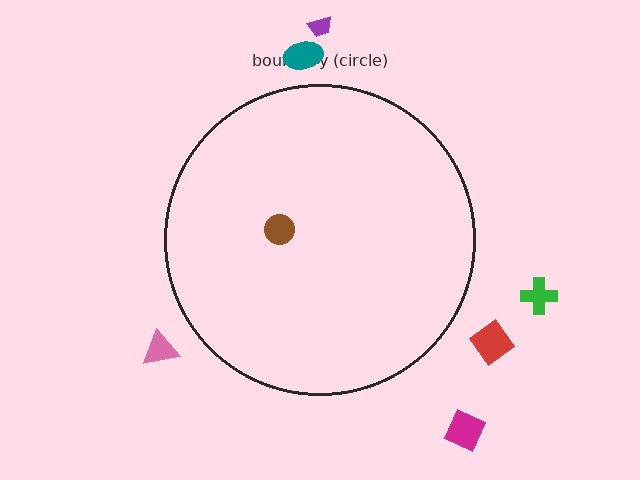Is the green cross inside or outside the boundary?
Outside.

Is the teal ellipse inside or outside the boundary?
Outside.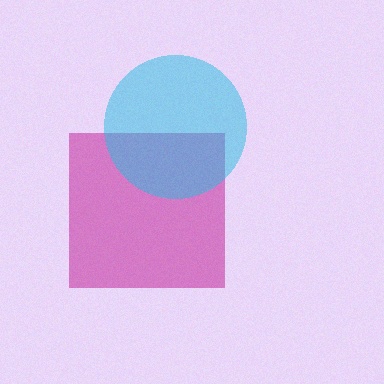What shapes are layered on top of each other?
The layered shapes are: a magenta square, a cyan circle.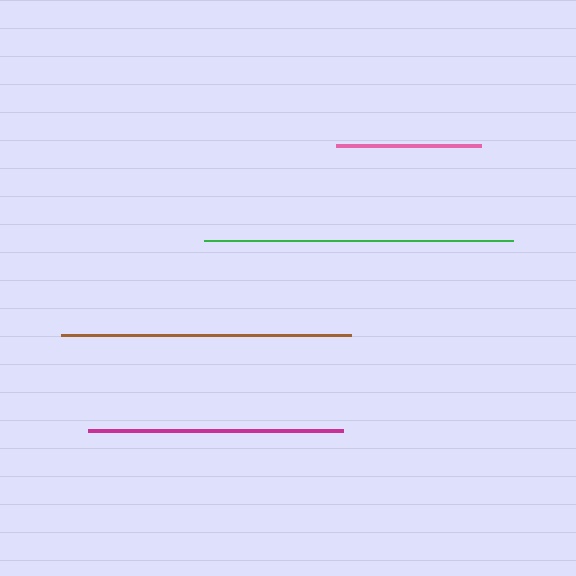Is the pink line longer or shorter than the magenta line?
The magenta line is longer than the pink line.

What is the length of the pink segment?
The pink segment is approximately 145 pixels long.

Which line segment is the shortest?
The pink line is the shortest at approximately 145 pixels.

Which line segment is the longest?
The green line is the longest at approximately 309 pixels.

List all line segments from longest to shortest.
From longest to shortest: green, brown, magenta, pink.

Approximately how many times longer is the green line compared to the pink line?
The green line is approximately 2.1 times the length of the pink line.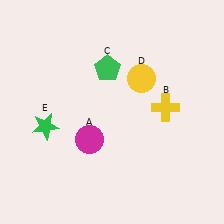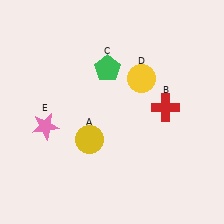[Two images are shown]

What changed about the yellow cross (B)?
In Image 1, B is yellow. In Image 2, it changed to red.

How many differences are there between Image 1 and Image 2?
There are 3 differences between the two images.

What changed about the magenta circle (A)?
In Image 1, A is magenta. In Image 2, it changed to yellow.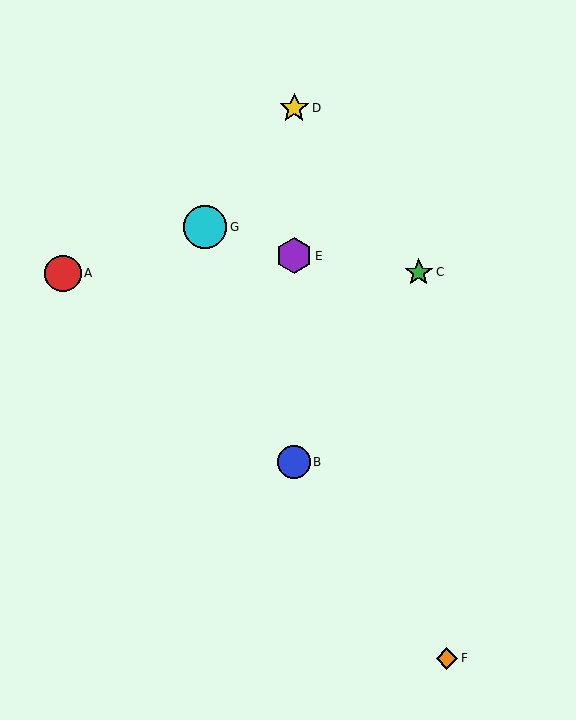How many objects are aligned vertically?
3 objects (B, D, E) are aligned vertically.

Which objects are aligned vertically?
Objects B, D, E are aligned vertically.